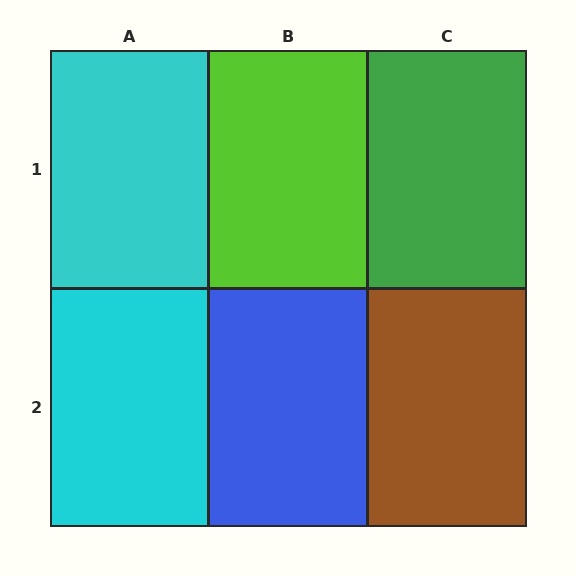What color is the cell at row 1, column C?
Green.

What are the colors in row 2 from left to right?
Cyan, blue, brown.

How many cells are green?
1 cell is green.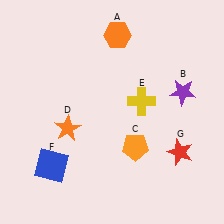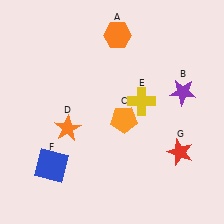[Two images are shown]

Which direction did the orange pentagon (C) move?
The orange pentagon (C) moved up.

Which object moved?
The orange pentagon (C) moved up.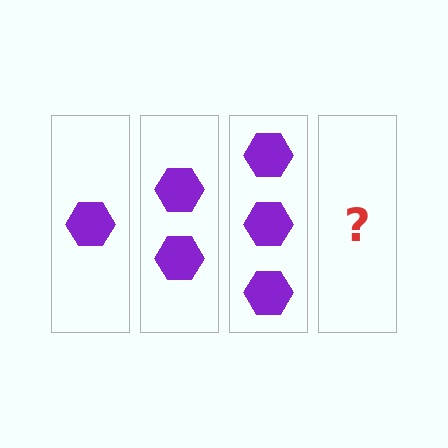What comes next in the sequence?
The next element should be 4 hexagons.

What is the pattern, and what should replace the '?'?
The pattern is that each step adds one more hexagon. The '?' should be 4 hexagons.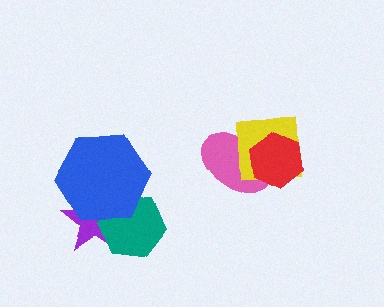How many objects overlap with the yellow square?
2 objects overlap with the yellow square.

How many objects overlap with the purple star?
2 objects overlap with the purple star.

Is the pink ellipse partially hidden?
Yes, it is partially covered by another shape.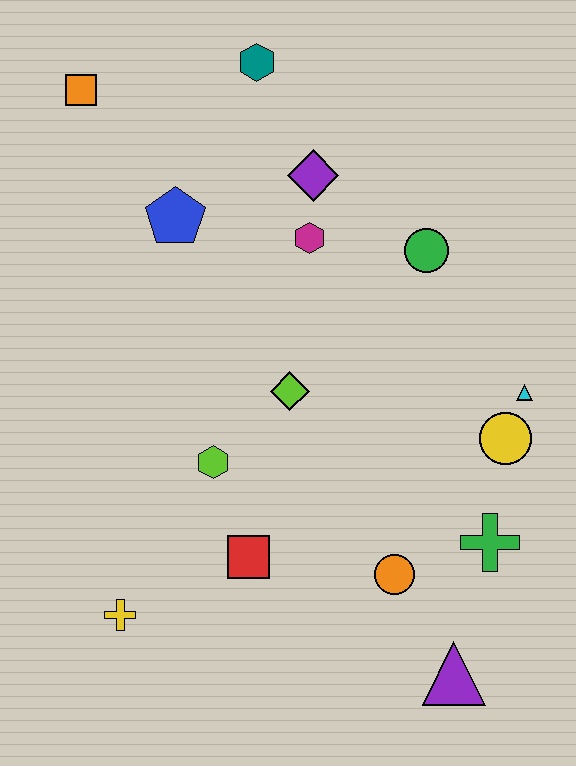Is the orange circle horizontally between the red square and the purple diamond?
No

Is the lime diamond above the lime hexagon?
Yes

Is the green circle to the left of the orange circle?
No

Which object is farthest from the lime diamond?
The orange square is farthest from the lime diamond.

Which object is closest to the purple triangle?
The orange circle is closest to the purple triangle.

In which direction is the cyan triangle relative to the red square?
The cyan triangle is to the right of the red square.